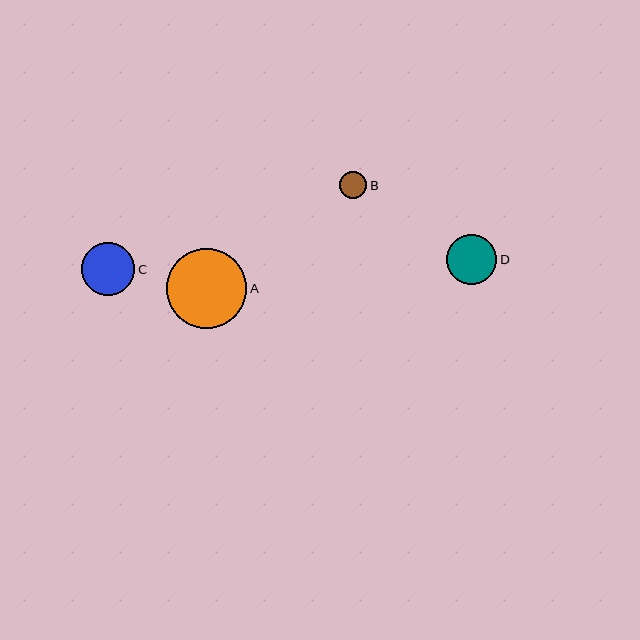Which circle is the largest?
Circle A is the largest with a size of approximately 80 pixels.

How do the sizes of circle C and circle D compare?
Circle C and circle D are approximately the same size.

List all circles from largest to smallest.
From largest to smallest: A, C, D, B.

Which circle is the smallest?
Circle B is the smallest with a size of approximately 27 pixels.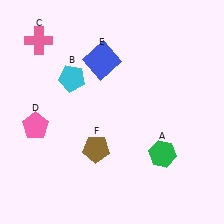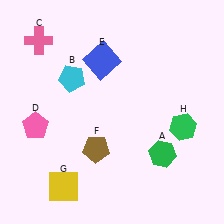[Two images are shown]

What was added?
A yellow square (G), a green hexagon (H) were added in Image 2.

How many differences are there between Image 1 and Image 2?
There are 2 differences between the two images.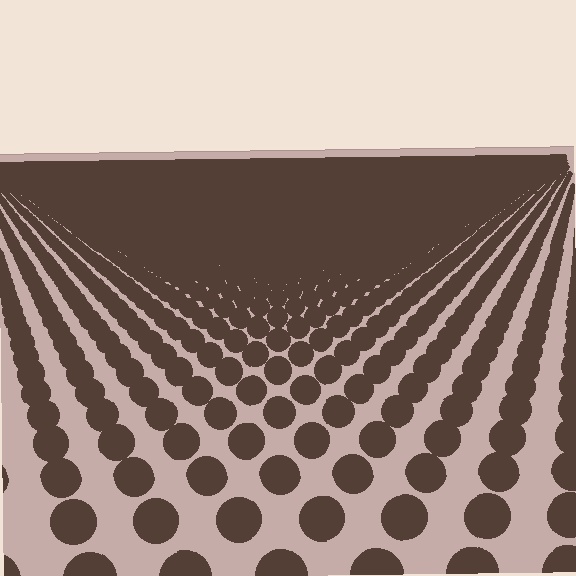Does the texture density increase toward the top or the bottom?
Density increases toward the top.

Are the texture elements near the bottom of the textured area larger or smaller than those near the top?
Larger. Near the bottom, elements are closer to the viewer and appear at a bigger on-screen size.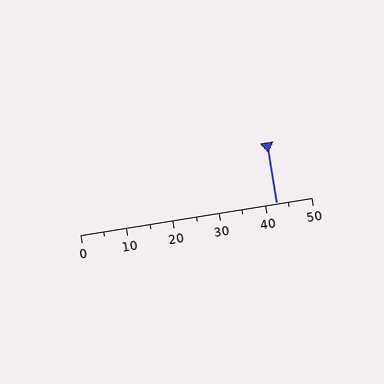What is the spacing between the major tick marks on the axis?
The major ticks are spaced 10 apart.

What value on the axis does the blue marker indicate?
The marker indicates approximately 42.5.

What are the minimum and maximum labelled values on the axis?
The axis runs from 0 to 50.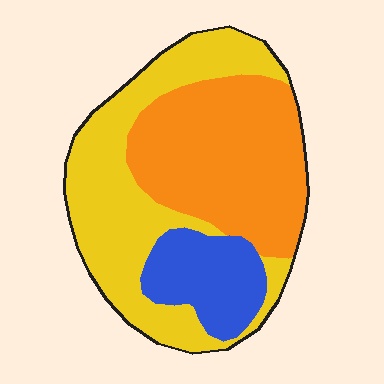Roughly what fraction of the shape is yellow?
Yellow takes up about two fifths (2/5) of the shape.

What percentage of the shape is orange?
Orange takes up about two fifths (2/5) of the shape.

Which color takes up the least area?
Blue, at roughly 15%.